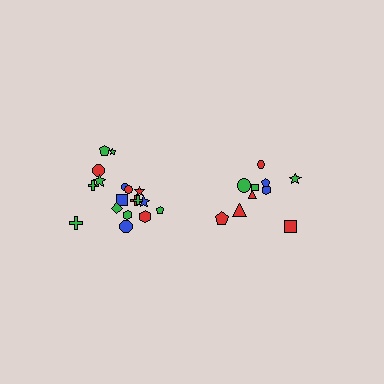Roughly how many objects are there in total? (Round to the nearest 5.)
Roughly 30 objects in total.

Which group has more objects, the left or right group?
The left group.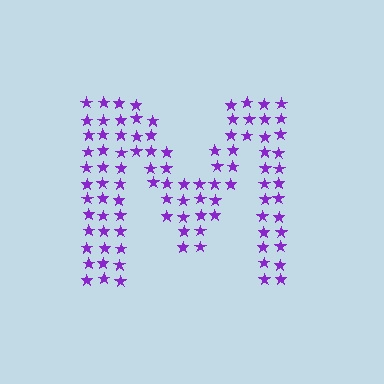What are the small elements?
The small elements are stars.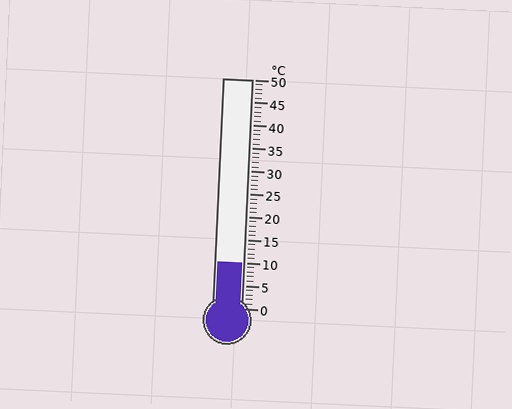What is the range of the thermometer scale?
The thermometer scale ranges from 0°C to 50°C.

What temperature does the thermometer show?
The thermometer shows approximately 10°C.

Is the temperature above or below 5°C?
The temperature is above 5°C.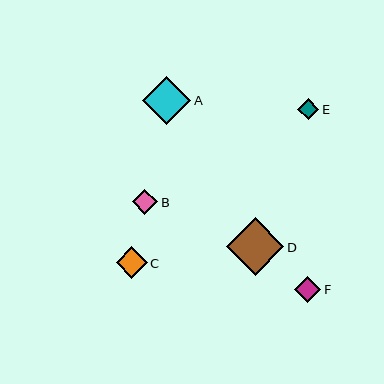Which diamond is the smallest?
Diamond E is the smallest with a size of approximately 21 pixels.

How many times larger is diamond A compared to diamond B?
Diamond A is approximately 1.9 times the size of diamond B.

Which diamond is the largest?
Diamond D is the largest with a size of approximately 57 pixels.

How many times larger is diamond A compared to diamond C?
Diamond A is approximately 1.5 times the size of diamond C.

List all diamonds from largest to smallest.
From largest to smallest: D, A, C, F, B, E.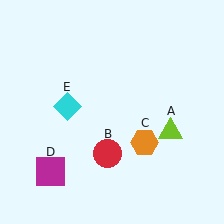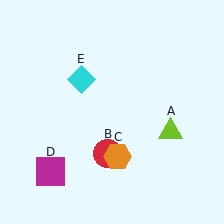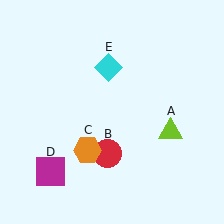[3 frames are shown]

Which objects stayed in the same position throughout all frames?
Lime triangle (object A) and red circle (object B) and magenta square (object D) remained stationary.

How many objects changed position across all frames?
2 objects changed position: orange hexagon (object C), cyan diamond (object E).